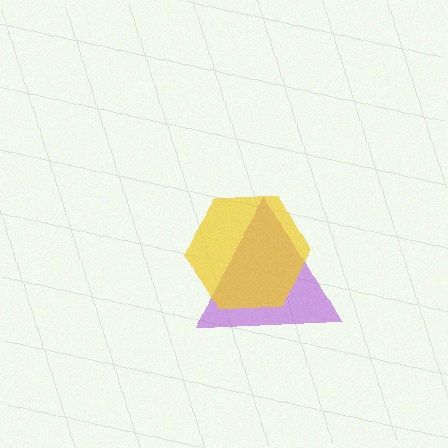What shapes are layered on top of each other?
The layered shapes are: a purple triangle, a yellow hexagon.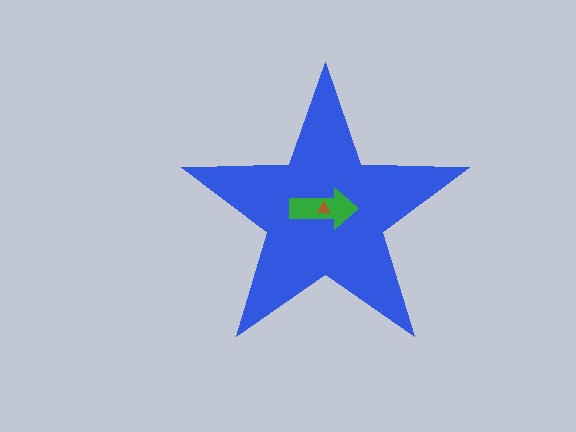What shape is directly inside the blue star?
The green arrow.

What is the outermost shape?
The blue star.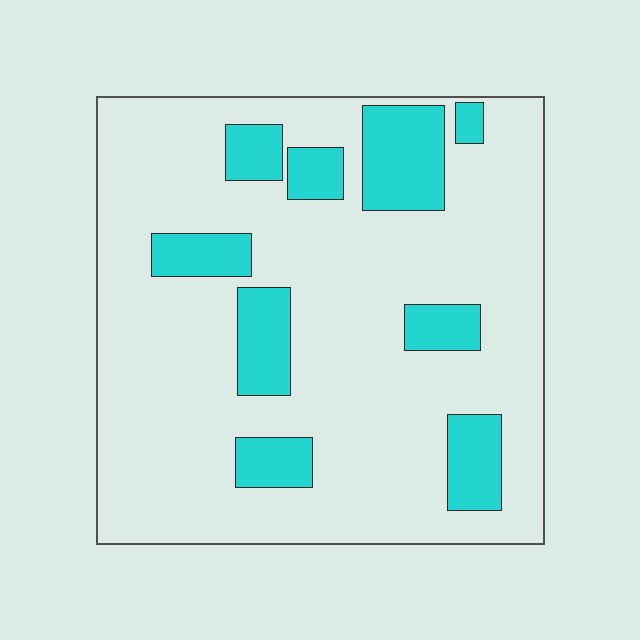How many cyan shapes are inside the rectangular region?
9.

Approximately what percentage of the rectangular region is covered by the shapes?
Approximately 20%.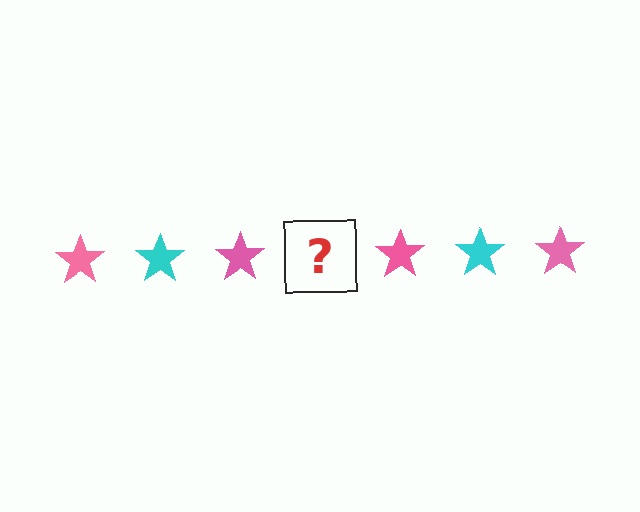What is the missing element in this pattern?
The missing element is a cyan star.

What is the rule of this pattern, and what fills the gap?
The rule is that the pattern cycles through pink, cyan stars. The gap should be filled with a cyan star.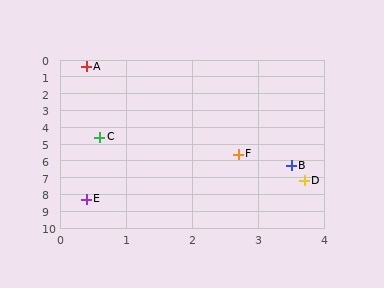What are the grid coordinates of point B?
Point B is at approximately (3.5, 6.3).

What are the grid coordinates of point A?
Point A is at approximately (0.4, 0.4).